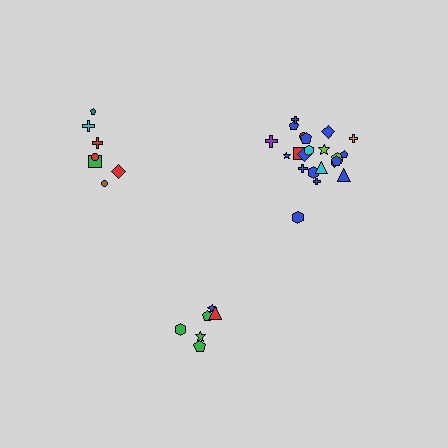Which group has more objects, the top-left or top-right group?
The top-right group.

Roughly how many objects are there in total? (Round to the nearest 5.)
Roughly 35 objects in total.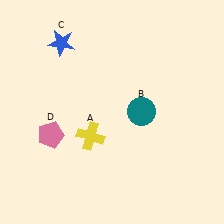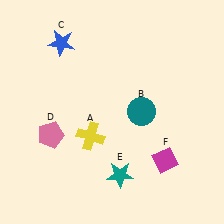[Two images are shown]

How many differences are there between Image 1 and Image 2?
There are 2 differences between the two images.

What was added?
A teal star (E), a magenta diamond (F) were added in Image 2.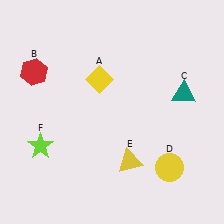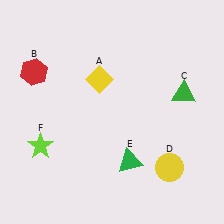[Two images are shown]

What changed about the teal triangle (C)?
In Image 1, C is teal. In Image 2, it changed to green.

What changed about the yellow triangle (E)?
In Image 1, E is yellow. In Image 2, it changed to green.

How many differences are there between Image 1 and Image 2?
There are 2 differences between the two images.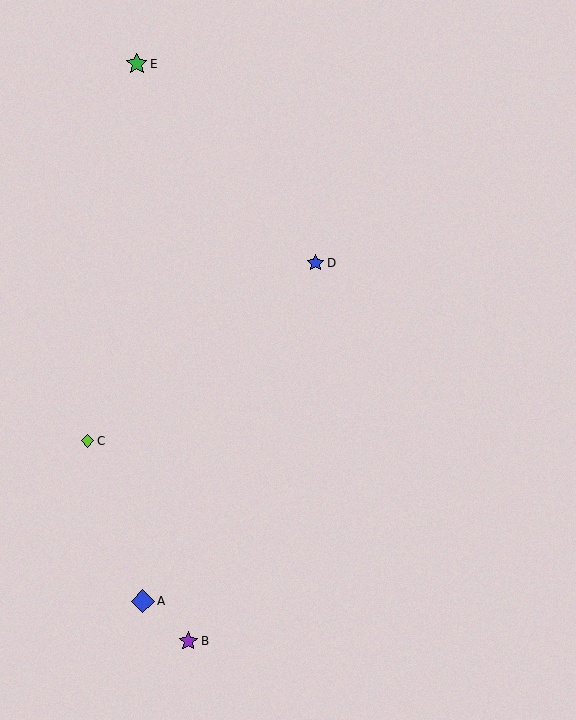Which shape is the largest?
The blue diamond (labeled A) is the largest.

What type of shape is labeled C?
Shape C is a lime diamond.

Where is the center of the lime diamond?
The center of the lime diamond is at (87, 441).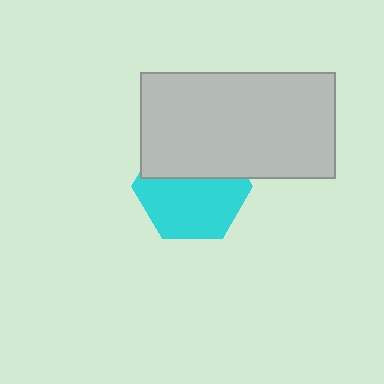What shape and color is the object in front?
The object in front is a light gray rectangle.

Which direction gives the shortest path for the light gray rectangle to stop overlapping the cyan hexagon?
Moving up gives the shortest separation.